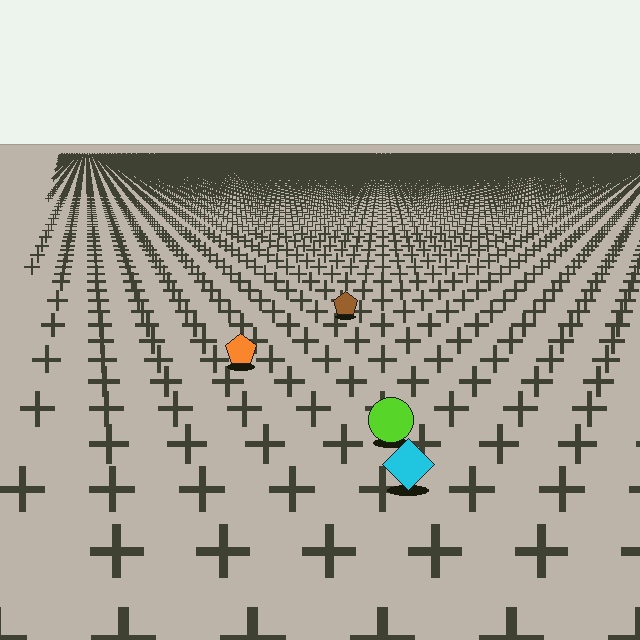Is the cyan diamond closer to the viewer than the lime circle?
Yes. The cyan diamond is closer — you can tell from the texture gradient: the ground texture is coarser near it.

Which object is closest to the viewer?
The cyan diamond is closest. The texture marks near it are larger and more spread out.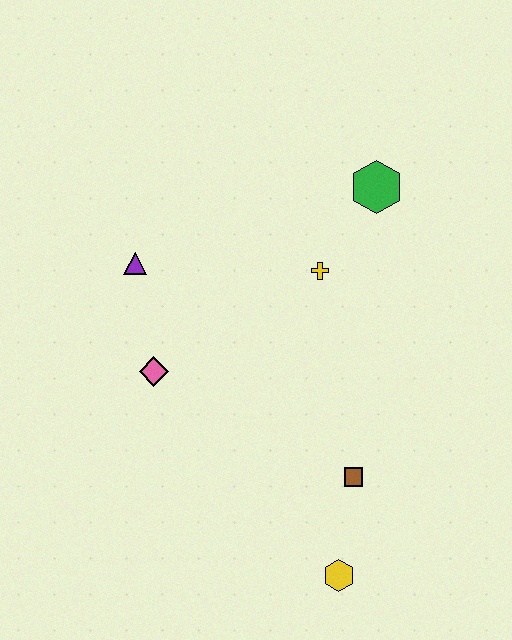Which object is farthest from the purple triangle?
The yellow hexagon is farthest from the purple triangle.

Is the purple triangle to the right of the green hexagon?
No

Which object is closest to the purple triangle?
The pink diamond is closest to the purple triangle.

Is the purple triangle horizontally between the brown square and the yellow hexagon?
No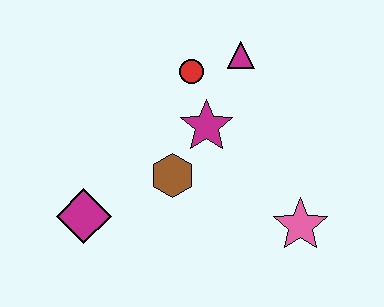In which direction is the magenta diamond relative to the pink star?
The magenta diamond is to the left of the pink star.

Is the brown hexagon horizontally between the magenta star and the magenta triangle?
No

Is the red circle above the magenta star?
Yes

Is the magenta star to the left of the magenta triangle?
Yes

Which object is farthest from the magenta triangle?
The magenta diamond is farthest from the magenta triangle.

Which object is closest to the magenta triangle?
The red circle is closest to the magenta triangle.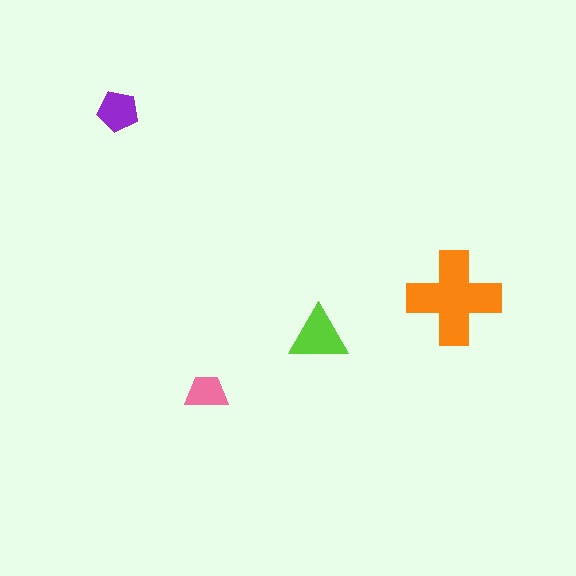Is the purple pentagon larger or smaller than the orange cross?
Smaller.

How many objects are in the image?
There are 4 objects in the image.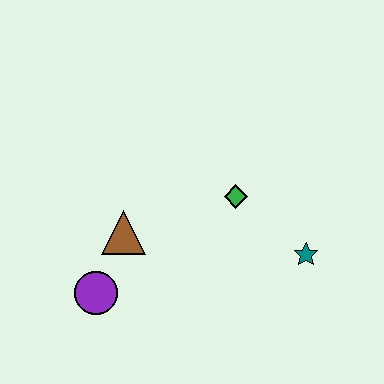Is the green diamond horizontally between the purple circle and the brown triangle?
No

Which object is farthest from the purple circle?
The teal star is farthest from the purple circle.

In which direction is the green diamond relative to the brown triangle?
The green diamond is to the right of the brown triangle.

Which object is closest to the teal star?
The green diamond is closest to the teal star.